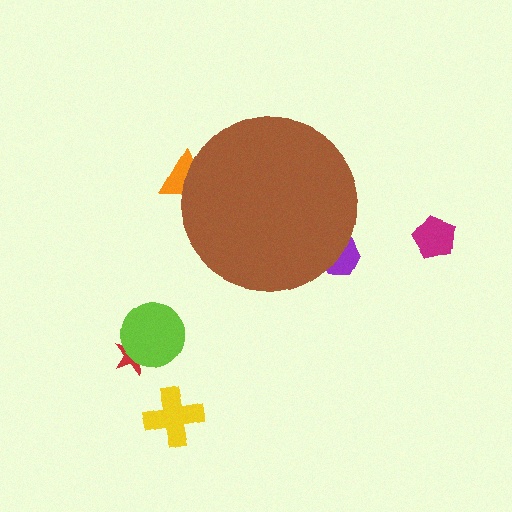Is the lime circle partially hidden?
No, the lime circle is fully visible.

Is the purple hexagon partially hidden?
Yes, the purple hexagon is partially hidden behind the brown circle.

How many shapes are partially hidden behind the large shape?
2 shapes are partially hidden.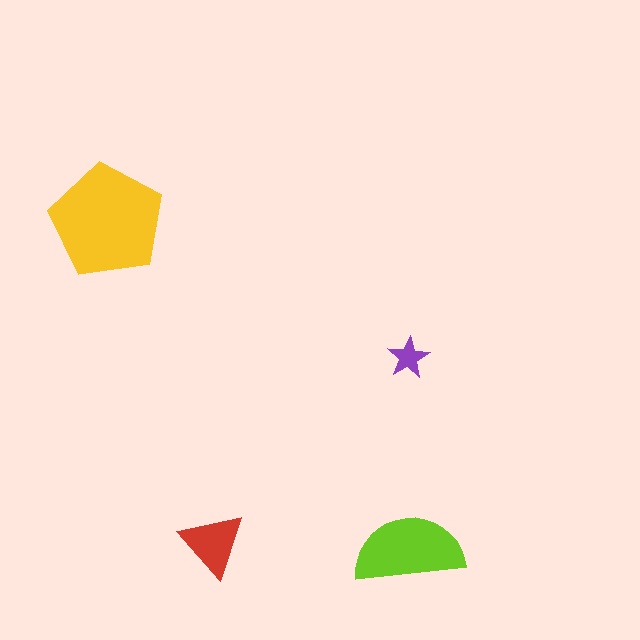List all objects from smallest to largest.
The purple star, the red triangle, the lime semicircle, the yellow pentagon.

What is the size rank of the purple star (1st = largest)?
4th.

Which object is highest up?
The yellow pentagon is topmost.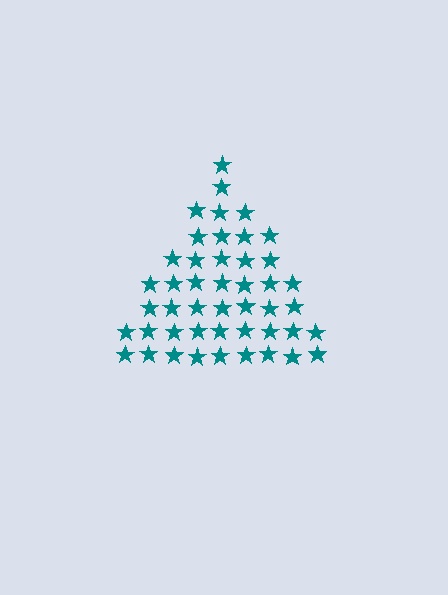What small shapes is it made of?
It is made of small stars.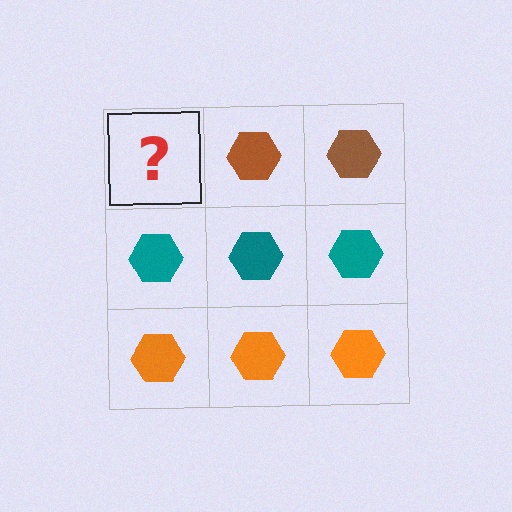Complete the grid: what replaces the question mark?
The question mark should be replaced with a brown hexagon.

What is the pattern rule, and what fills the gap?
The rule is that each row has a consistent color. The gap should be filled with a brown hexagon.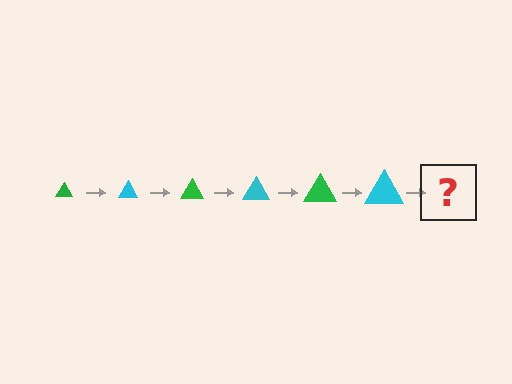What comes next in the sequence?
The next element should be a green triangle, larger than the previous one.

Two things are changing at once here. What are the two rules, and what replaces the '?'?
The two rules are that the triangle grows larger each step and the color cycles through green and cyan. The '?' should be a green triangle, larger than the previous one.